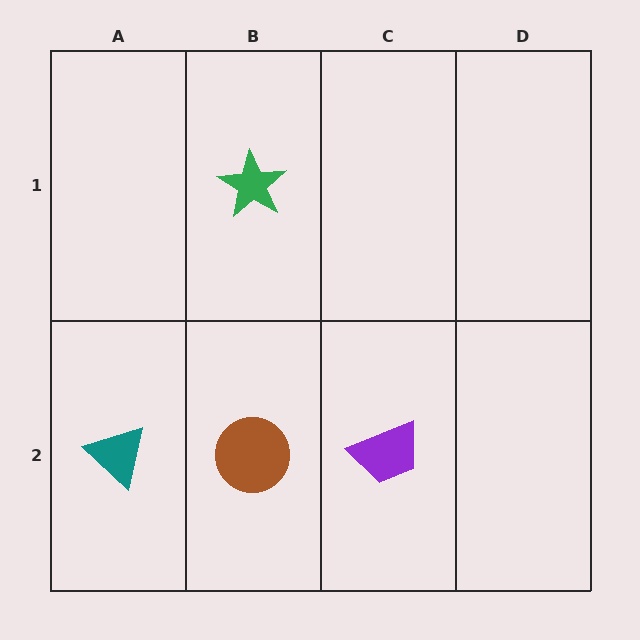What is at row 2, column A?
A teal triangle.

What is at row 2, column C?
A purple trapezoid.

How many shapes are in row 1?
1 shape.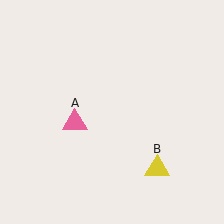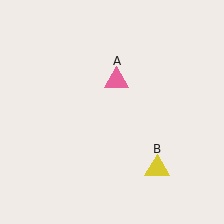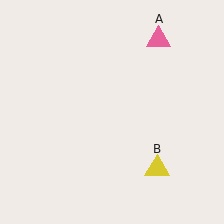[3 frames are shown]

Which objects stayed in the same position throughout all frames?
Yellow triangle (object B) remained stationary.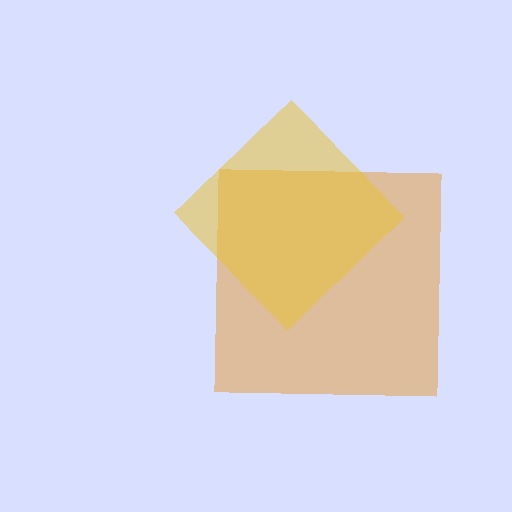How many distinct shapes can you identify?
There are 2 distinct shapes: an orange square, a yellow diamond.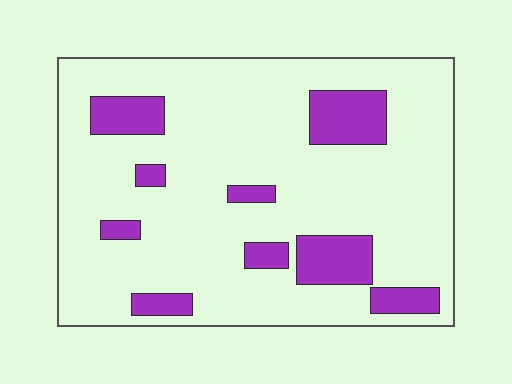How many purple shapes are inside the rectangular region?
9.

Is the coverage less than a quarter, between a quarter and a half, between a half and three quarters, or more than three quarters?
Less than a quarter.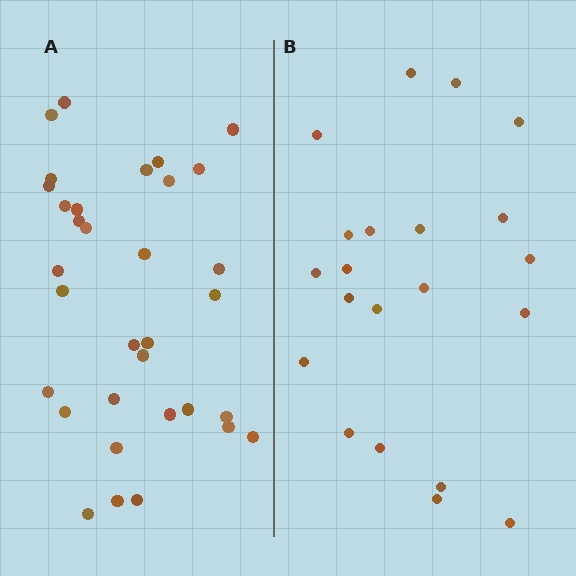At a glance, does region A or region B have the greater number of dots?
Region A (the left region) has more dots.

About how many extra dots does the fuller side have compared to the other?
Region A has roughly 12 or so more dots than region B.